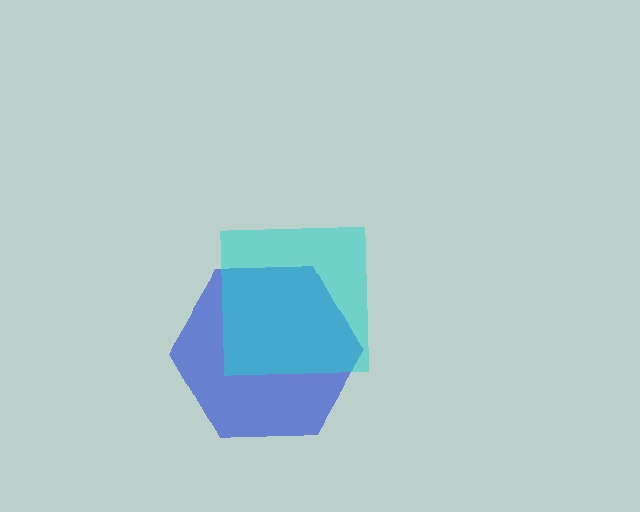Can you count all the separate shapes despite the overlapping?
Yes, there are 2 separate shapes.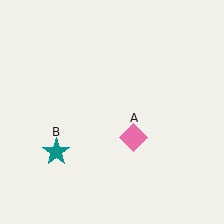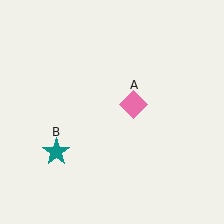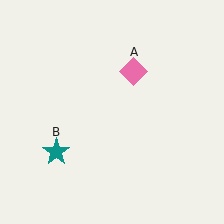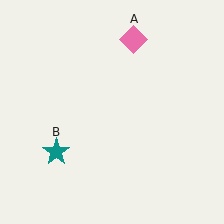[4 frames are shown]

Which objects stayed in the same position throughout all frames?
Teal star (object B) remained stationary.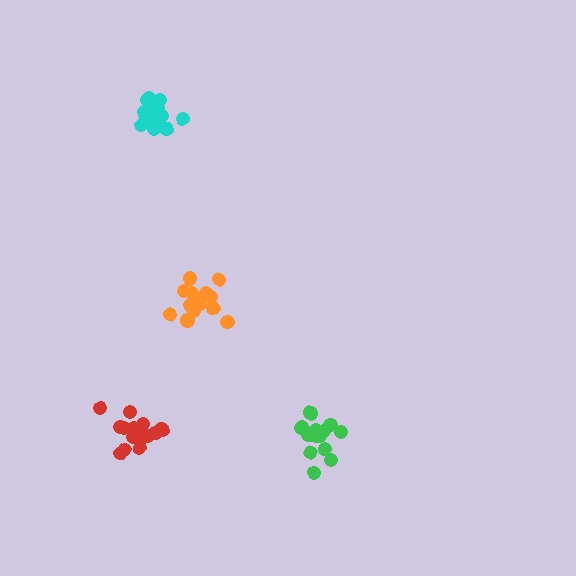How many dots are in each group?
Group 1: 17 dots, Group 2: 16 dots, Group 3: 15 dots, Group 4: 16 dots (64 total).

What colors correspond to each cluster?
The clusters are colored: red, orange, green, cyan.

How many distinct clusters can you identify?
There are 4 distinct clusters.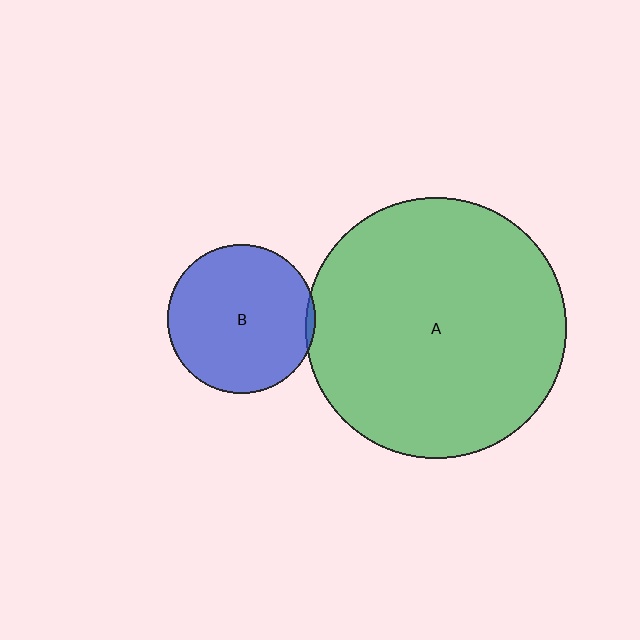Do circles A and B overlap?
Yes.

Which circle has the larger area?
Circle A (green).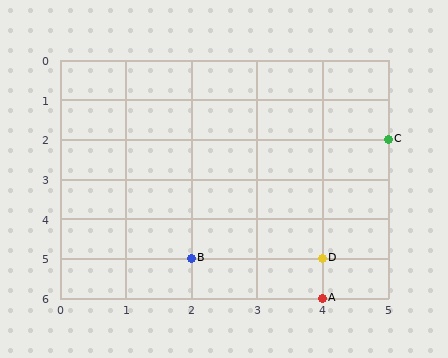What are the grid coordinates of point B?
Point B is at grid coordinates (2, 5).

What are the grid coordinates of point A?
Point A is at grid coordinates (4, 6).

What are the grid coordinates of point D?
Point D is at grid coordinates (4, 5).